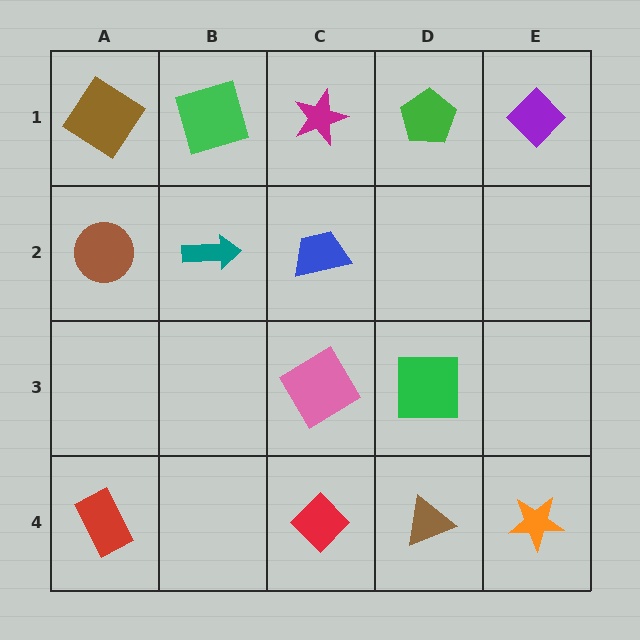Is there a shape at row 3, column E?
No, that cell is empty.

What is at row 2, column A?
A brown circle.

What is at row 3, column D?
A green square.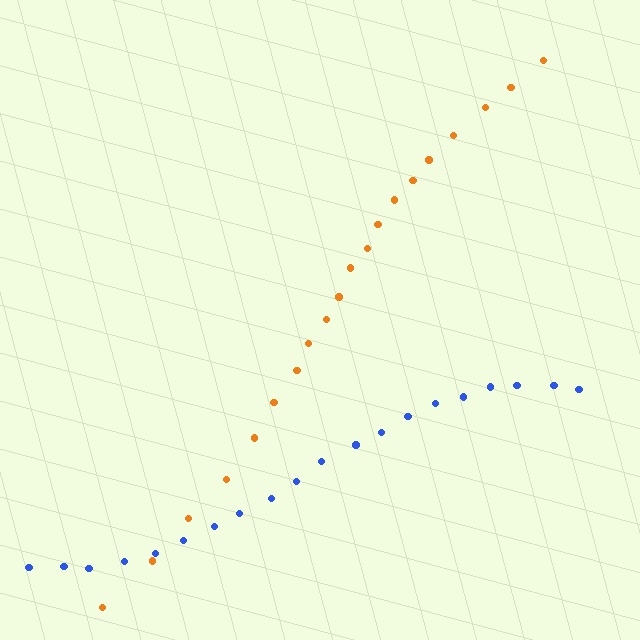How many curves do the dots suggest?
There are 2 distinct paths.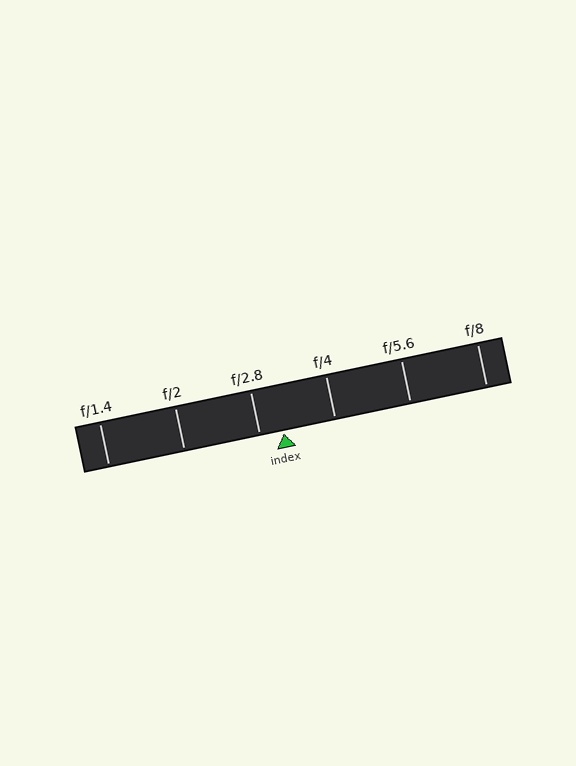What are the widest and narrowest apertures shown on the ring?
The widest aperture shown is f/1.4 and the narrowest is f/8.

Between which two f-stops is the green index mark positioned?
The index mark is between f/2.8 and f/4.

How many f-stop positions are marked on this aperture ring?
There are 6 f-stop positions marked.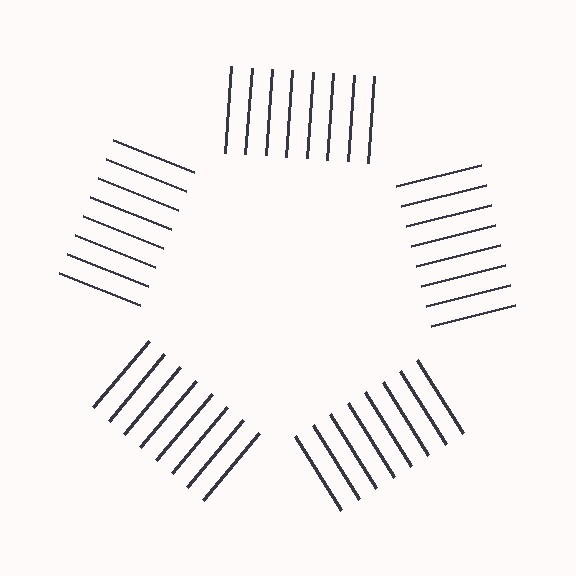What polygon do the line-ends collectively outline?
An illusory pentagon — the line segments terminate on its edges but no continuous stroke is drawn.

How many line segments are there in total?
40 — 8 along each of the 5 edges.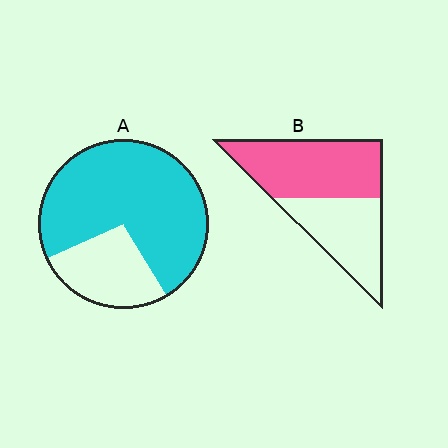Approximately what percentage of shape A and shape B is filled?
A is approximately 75% and B is approximately 55%.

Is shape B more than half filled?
Yes.